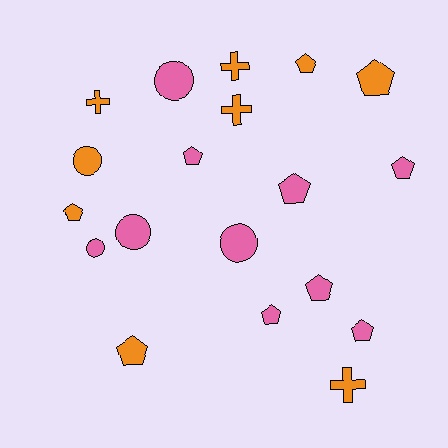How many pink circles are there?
There are 4 pink circles.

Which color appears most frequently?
Pink, with 10 objects.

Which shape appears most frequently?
Pentagon, with 10 objects.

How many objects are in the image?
There are 19 objects.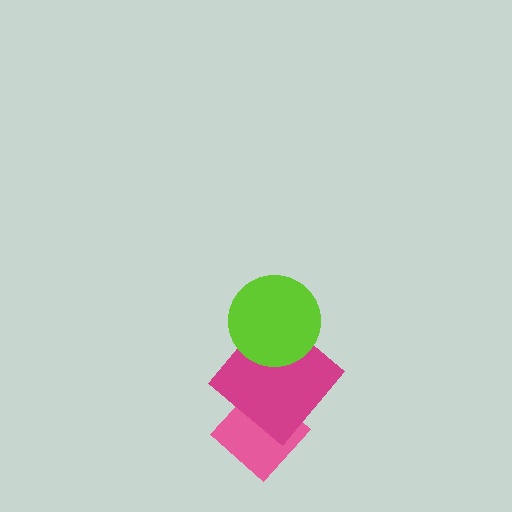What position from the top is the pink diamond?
The pink diamond is 3rd from the top.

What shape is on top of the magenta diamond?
The lime circle is on top of the magenta diamond.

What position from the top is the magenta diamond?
The magenta diamond is 2nd from the top.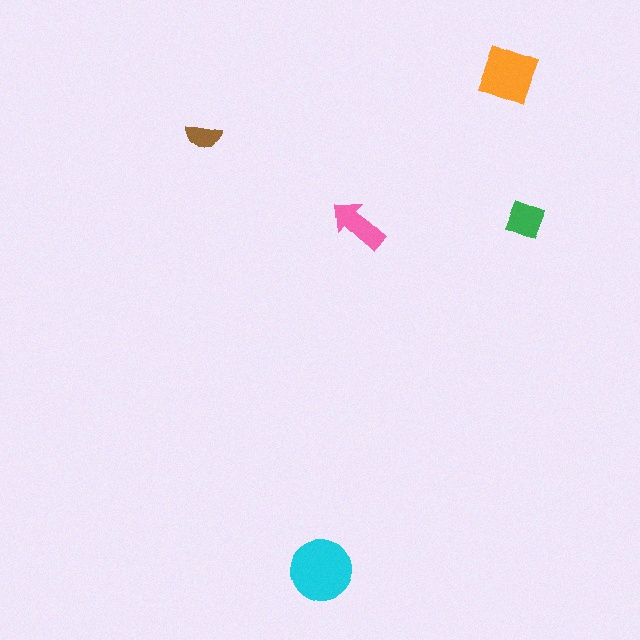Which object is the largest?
The cyan circle.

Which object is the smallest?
The brown semicircle.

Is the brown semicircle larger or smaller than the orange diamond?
Smaller.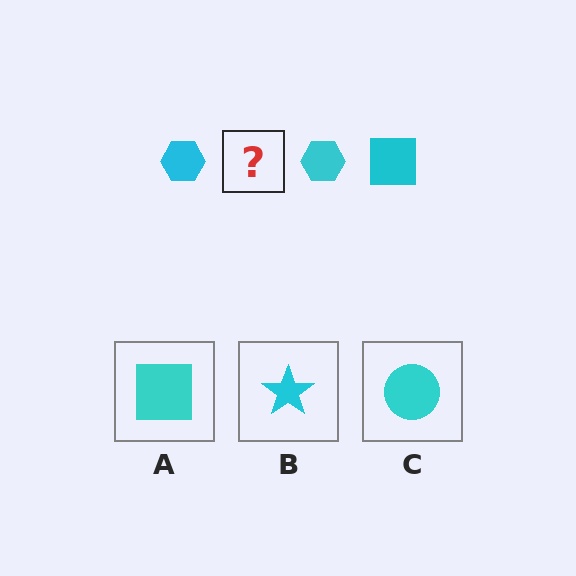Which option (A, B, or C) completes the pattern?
A.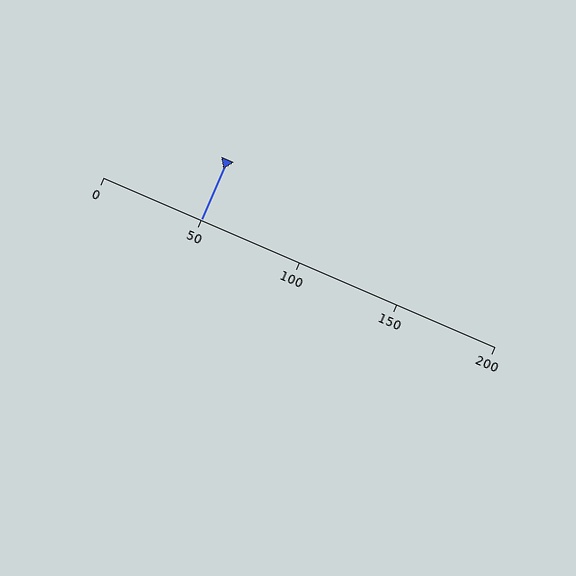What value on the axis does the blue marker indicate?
The marker indicates approximately 50.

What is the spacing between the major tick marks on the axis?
The major ticks are spaced 50 apart.